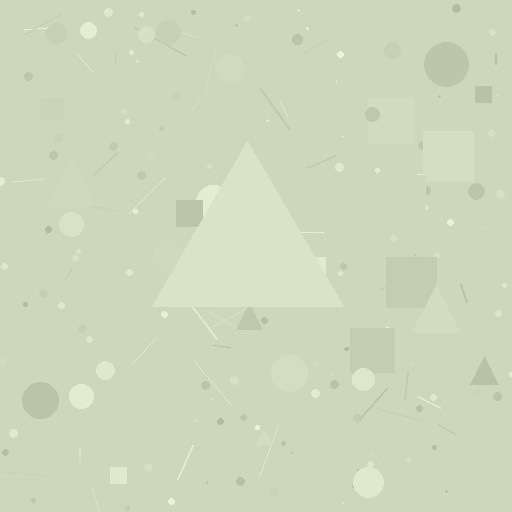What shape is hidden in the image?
A triangle is hidden in the image.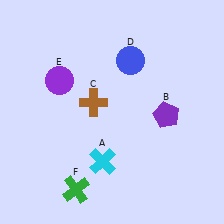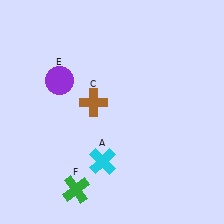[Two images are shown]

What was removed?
The blue circle (D), the purple pentagon (B) were removed in Image 2.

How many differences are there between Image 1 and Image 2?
There are 2 differences between the two images.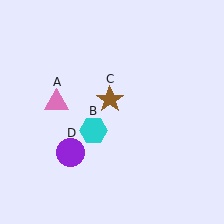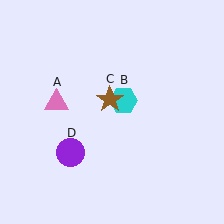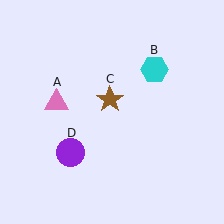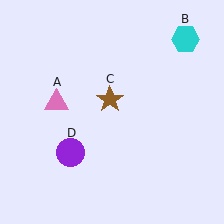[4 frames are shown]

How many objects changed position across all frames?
1 object changed position: cyan hexagon (object B).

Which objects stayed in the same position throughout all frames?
Pink triangle (object A) and brown star (object C) and purple circle (object D) remained stationary.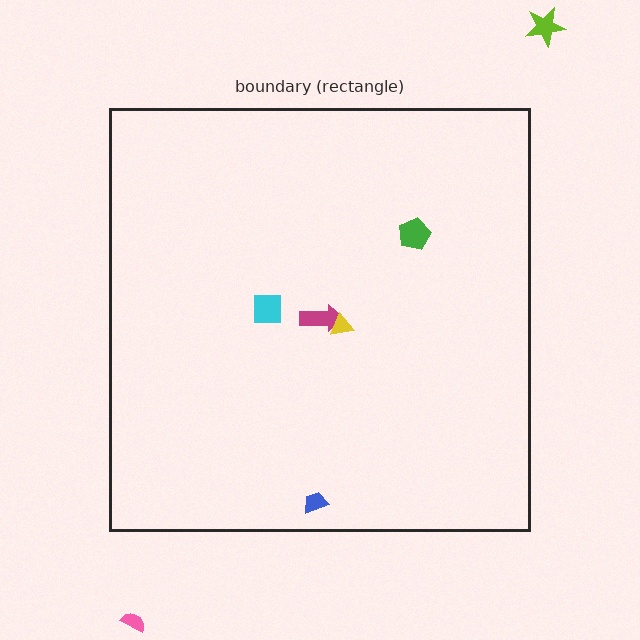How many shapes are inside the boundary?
5 inside, 2 outside.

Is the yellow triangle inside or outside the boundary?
Inside.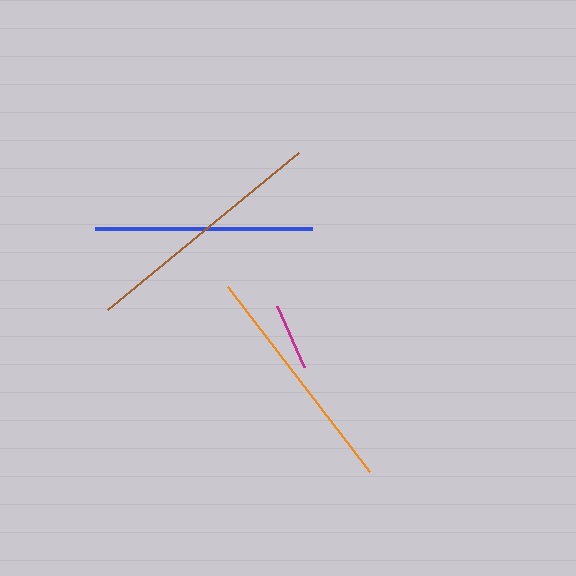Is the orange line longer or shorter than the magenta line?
The orange line is longer than the magenta line.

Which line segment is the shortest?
The magenta line is the shortest at approximately 67 pixels.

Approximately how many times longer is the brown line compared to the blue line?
The brown line is approximately 1.1 times the length of the blue line.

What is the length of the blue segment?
The blue segment is approximately 217 pixels long.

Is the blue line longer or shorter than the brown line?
The brown line is longer than the blue line.